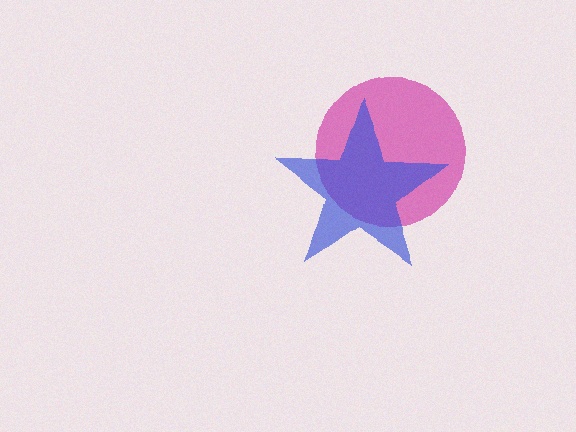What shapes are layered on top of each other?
The layered shapes are: a magenta circle, a blue star.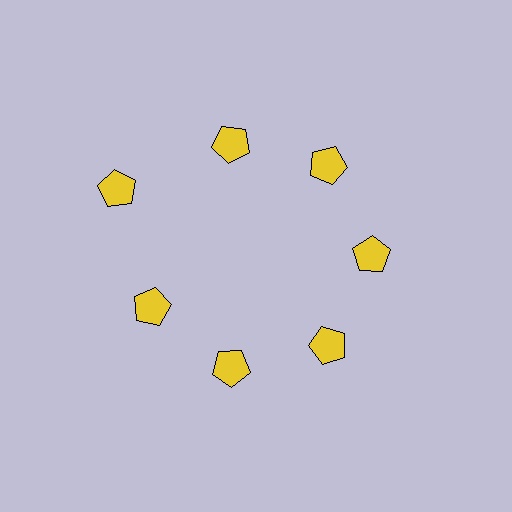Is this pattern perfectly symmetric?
No. The 7 yellow pentagons are arranged in a ring, but one element near the 10 o'clock position is pushed outward from the center, breaking the 7-fold rotational symmetry.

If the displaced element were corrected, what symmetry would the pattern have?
It would have 7-fold rotational symmetry — the pattern would map onto itself every 51 degrees.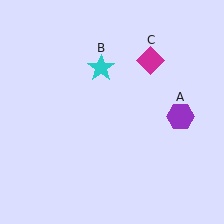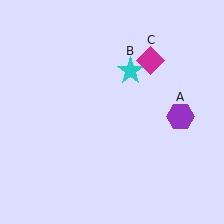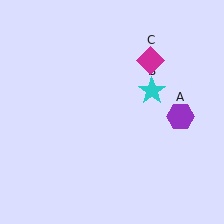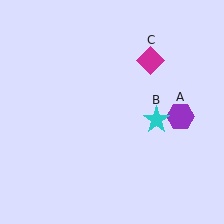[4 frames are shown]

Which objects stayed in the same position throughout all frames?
Purple hexagon (object A) and magenta diamond (object C) remained stationary.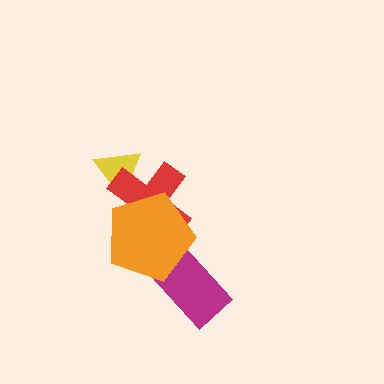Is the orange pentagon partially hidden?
No, no other shape covers it.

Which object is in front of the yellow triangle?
The red cross is in front of the yellow triangle.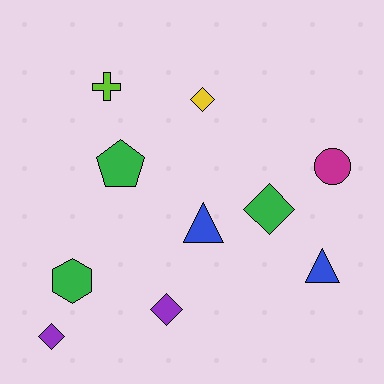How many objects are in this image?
There are 10 objects.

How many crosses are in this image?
There is 1 cross.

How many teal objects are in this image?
There are no teal objects.